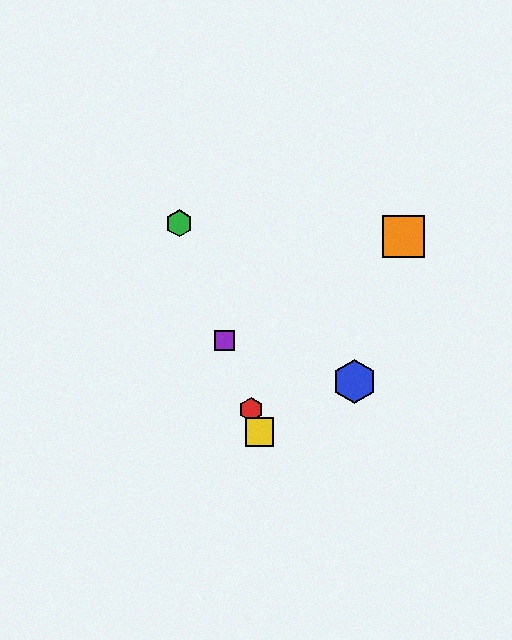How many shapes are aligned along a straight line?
4 shapes (the red hexagon, the green hexagon, the yellow square, the purple square) are aligned along a straight line.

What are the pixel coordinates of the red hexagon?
The red hexagon is at (251, 409).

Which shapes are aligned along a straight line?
The red hexagon, the green hexagon, the yellow square, the purple square are aligned along a straight line.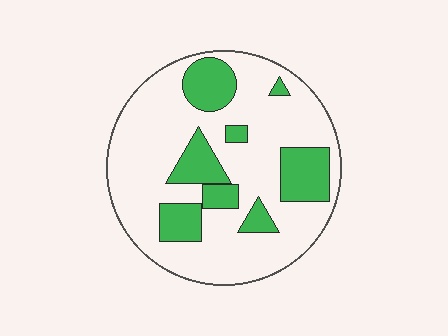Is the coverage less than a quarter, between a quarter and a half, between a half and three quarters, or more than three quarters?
Between a quarter and a half.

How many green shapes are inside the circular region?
8.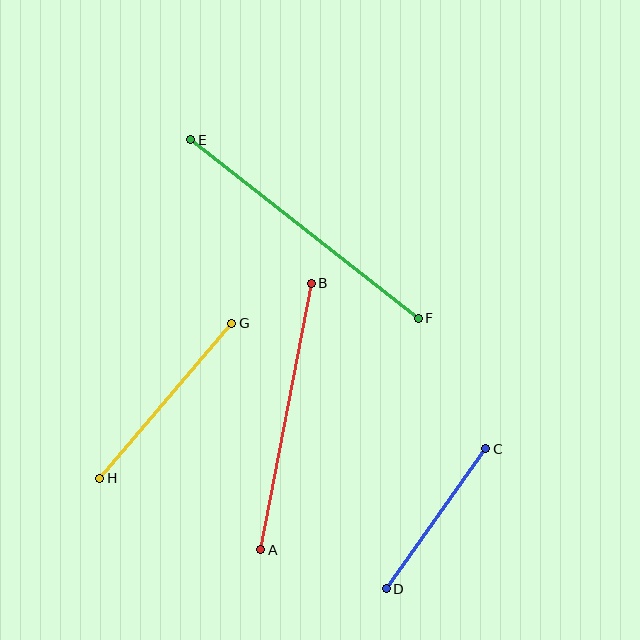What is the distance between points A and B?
The distance is approximately 271 pixels.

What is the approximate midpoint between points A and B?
The midpoint is at approximately (286, 416) pixels.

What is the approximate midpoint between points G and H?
The midpoint is at approximately (166, 401) pixels.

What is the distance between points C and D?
The distance is approximately 172 pixels.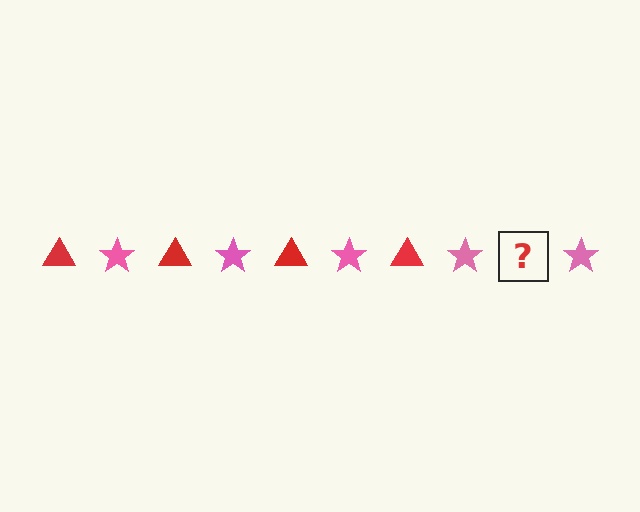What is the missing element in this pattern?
The missing element is a red triangle.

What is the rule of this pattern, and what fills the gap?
The rule is that the pattern alternates between red triangle and pink star. The gap should be filled with a red triangle.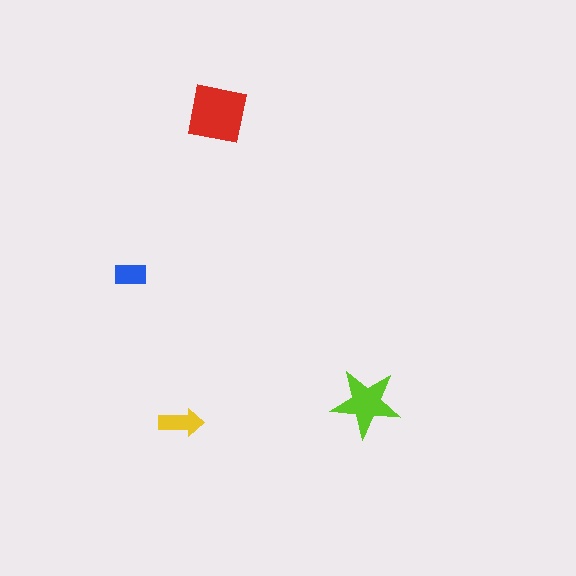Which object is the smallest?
The blue rectangle.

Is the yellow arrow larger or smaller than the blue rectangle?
Larger.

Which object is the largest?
The red square.